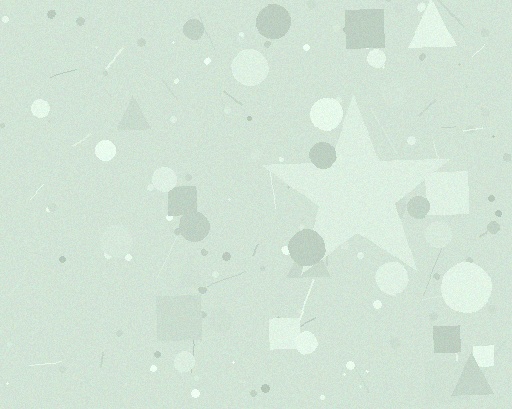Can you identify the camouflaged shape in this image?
The camouflaged shape is a star.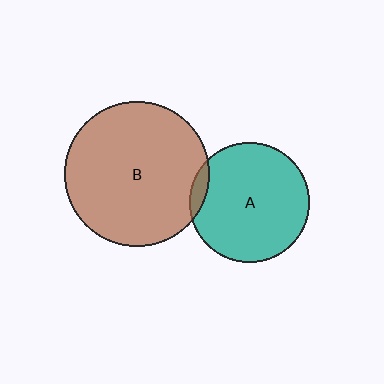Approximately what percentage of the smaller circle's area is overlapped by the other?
Approximately 5%.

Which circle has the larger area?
Circle B (brown).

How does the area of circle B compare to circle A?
Approximately 1.5 times.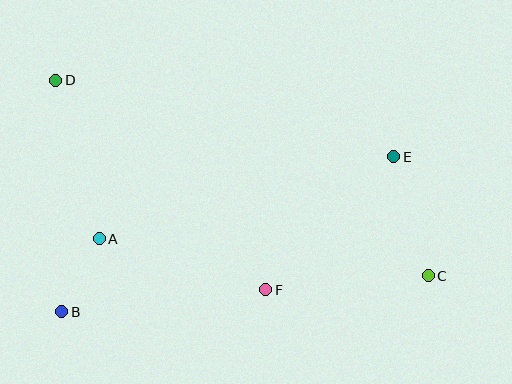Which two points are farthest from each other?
Points C and D are farthest from each other.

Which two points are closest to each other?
Points A and B are closest to each other.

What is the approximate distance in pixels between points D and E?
The distance between D and E is approximately 346 pixels.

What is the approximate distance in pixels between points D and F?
The distance between D and F is approximately 296 pixels.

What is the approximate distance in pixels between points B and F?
The distance between B and F is approximately 205 pixels.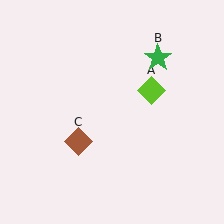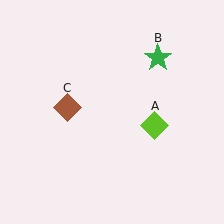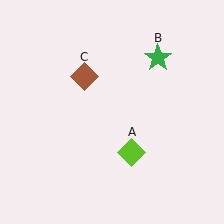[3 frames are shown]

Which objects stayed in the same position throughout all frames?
Green star (object B) remained stationary.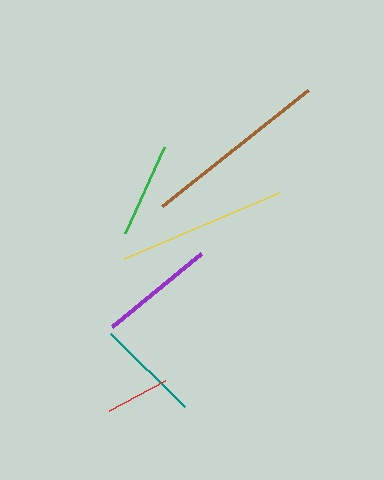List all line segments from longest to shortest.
From longest to shortest: brown, yellow, purple, teal, green, red.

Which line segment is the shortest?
The red line is the shortest at approximately 63 pixels.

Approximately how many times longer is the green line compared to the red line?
The green line is approximately 1.5 times the length of the red line.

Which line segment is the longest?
The brown line is the longest at approximately 187 pixels.